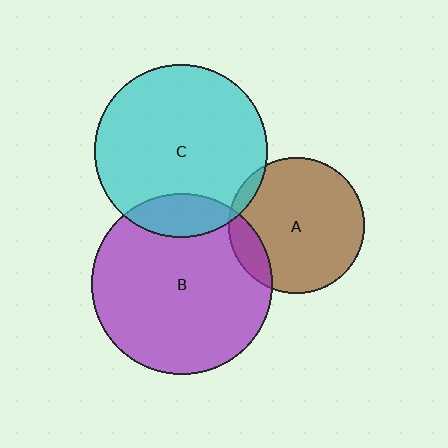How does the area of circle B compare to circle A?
Approximately 1.8 times.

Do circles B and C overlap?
Yes.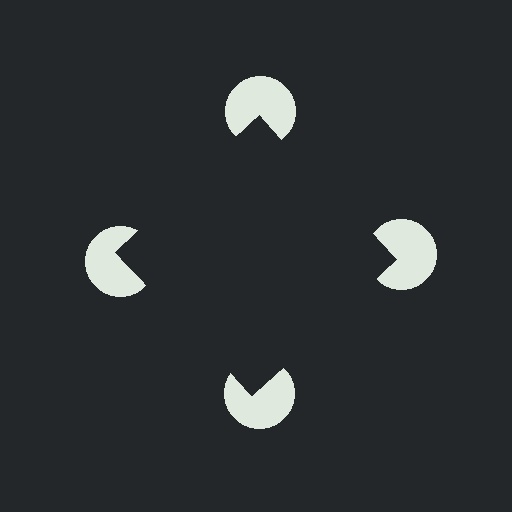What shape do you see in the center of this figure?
An illusory square — its edges are inferred from the aligned wedge cuts in the pac-man discs, not physically drawn.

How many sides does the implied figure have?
4 sides.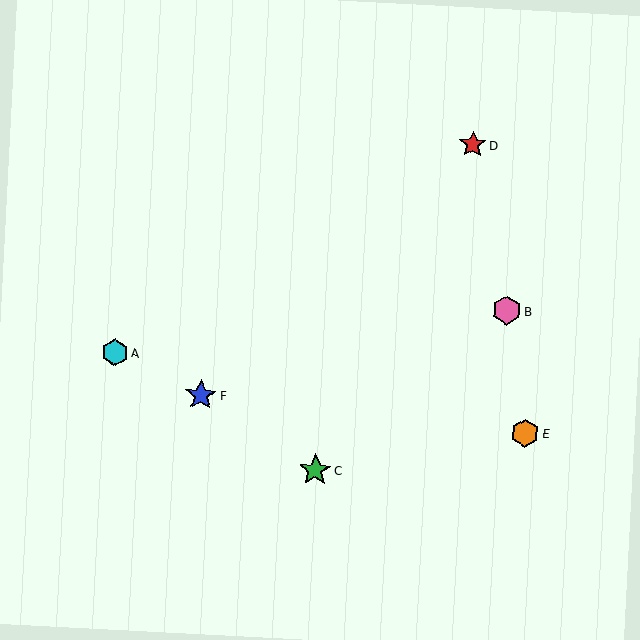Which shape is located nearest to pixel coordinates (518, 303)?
The pink hexagon (labeled B) at (507, 311) is nearest to that location.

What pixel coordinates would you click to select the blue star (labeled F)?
Click at (201, 395) to select the blue star F.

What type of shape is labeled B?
Shape B is a pink hexagon.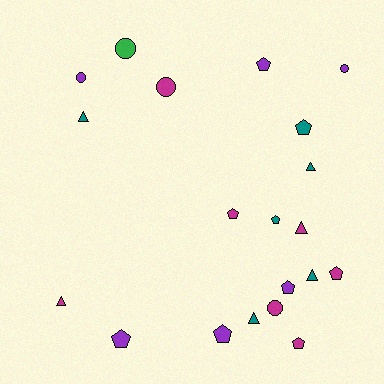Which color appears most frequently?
Magenta, with 7 objects.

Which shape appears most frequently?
Pentagon, with 9 objects.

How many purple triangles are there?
There are no purple triangles.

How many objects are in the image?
There are 20 objects.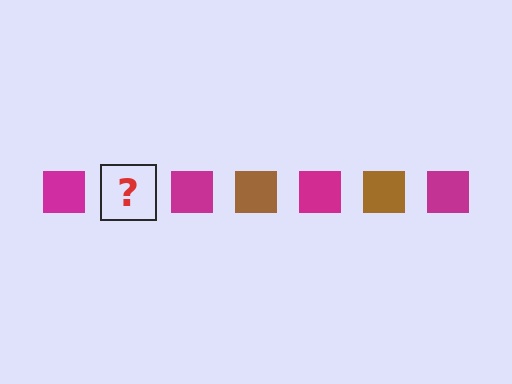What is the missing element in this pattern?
The missing element is a brown square.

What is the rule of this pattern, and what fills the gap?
The rule is that the pattern cycles through magenta, brown squares. The gap should be filled with a brown square.